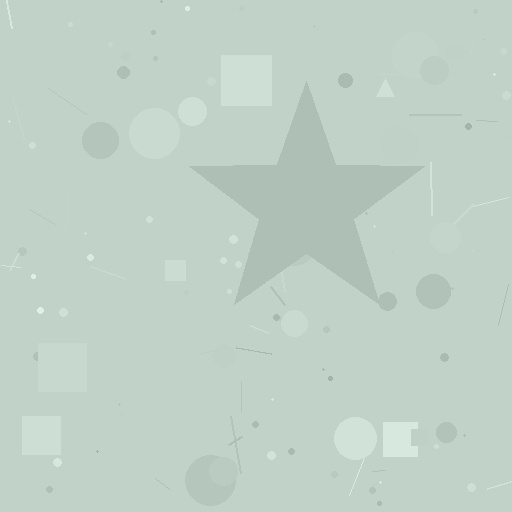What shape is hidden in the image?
A star is hidden in the image.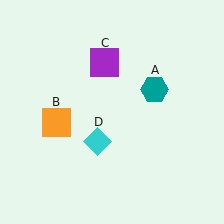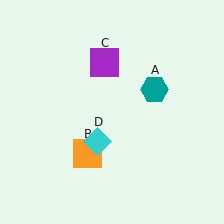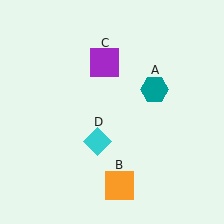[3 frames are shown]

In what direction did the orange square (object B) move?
The orange square (object B) moved down and to the right.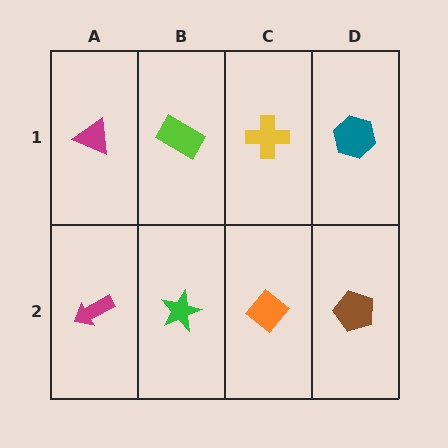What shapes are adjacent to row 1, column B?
A green star (row 2, column B), a magenta triangle (row 1, column A), a yellow cross (row 1, column C).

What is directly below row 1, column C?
An orange diamond.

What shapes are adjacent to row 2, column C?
A yellow cross (row 1, column C), a green star (row 2, column B), a brown pentagon (row 2, column D).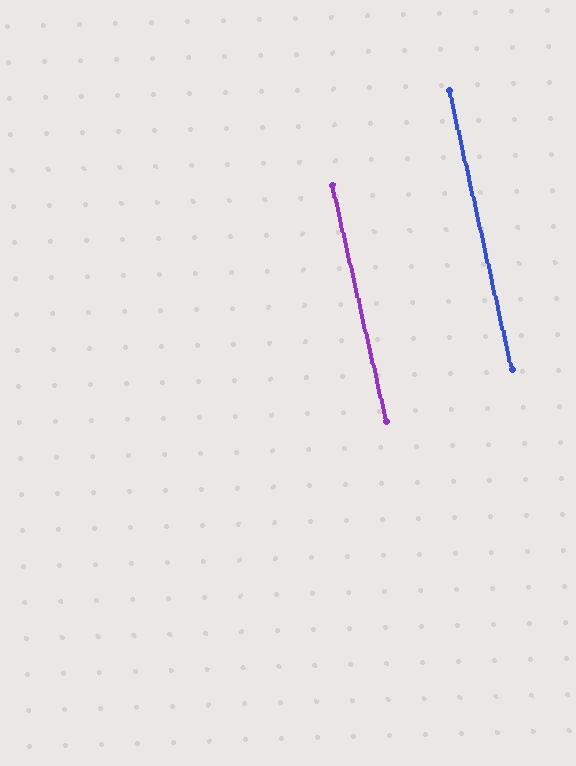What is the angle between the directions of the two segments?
Approximately 0 degrees.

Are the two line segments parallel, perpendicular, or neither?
Parallel — their directions differ by only 0.3°.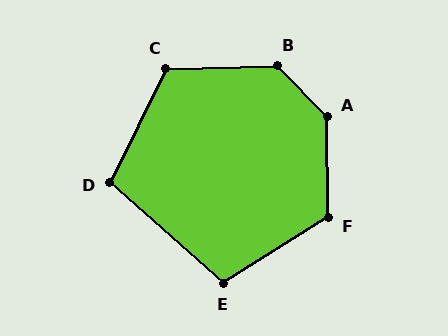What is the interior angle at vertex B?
Approximately 133 degrees (obtuse).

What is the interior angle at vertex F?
Approximately 121 degrees (obtuse).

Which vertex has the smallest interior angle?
D, at approximately 105 degrees.